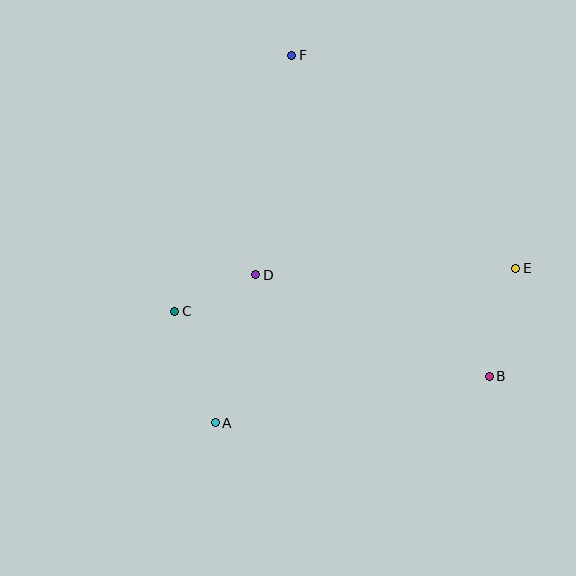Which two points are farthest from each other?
Points B and F are farthest from each other.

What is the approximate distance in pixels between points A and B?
The distance between A and B is approximately 278 pixels.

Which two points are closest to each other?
Points C and D are closest to each other.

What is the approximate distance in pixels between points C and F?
The distance between C and F is approximately 281 pixels.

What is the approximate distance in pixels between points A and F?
The distance between A and F is approximately 375 pixels.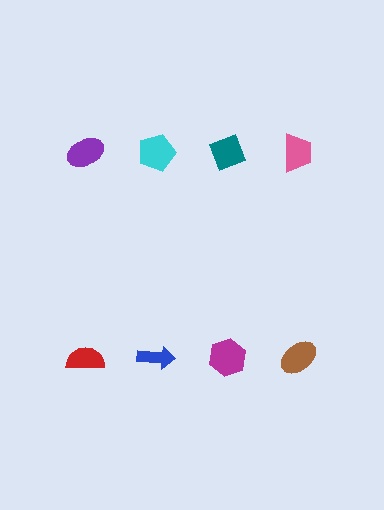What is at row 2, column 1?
A red semicircle.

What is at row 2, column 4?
A brown ellipse.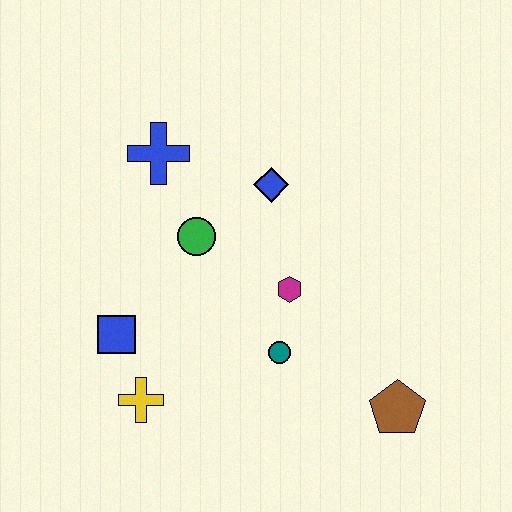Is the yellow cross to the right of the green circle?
No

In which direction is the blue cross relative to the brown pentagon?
The blue cross is above the brown pentagon.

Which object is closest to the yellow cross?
The blue square is closest to the yellow cross.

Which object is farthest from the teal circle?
The blue cross is farthest from the teal circle.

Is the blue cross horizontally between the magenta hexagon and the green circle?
No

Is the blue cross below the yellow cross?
No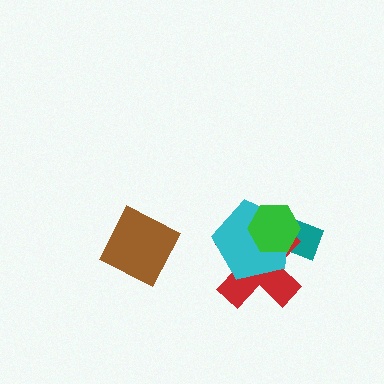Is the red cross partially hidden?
Yes, it is partially covered by another shape.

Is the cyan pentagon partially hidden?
Yes, it is partially covered by another shape.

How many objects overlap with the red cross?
3 objects overlap with the red cross.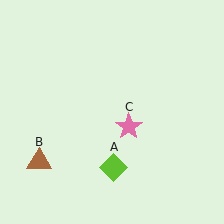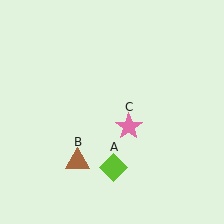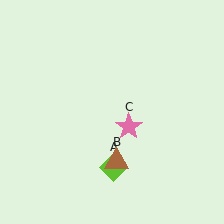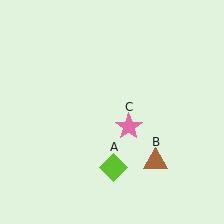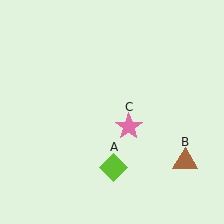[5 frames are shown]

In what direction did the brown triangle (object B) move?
The brown triangle (object B) moved right.